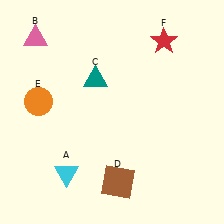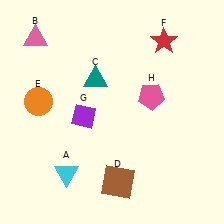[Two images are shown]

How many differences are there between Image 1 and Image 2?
There are 2 differences between the two images.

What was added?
A purple diamond (G), a pink pentagon (H) were added in Image 2.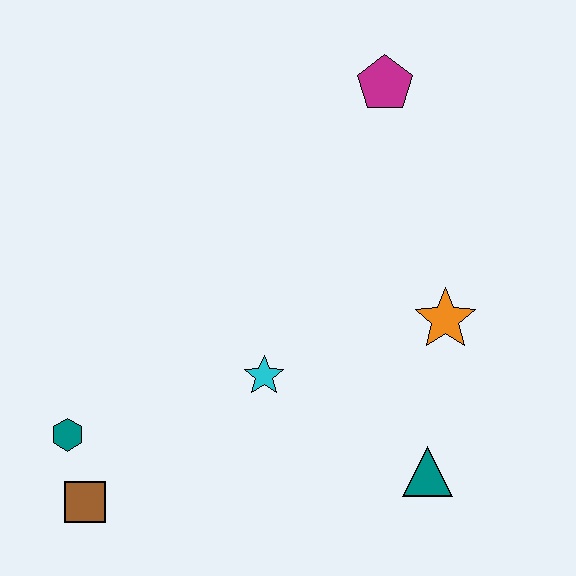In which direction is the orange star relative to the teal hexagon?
The orange star is to the right of the teal hexagon.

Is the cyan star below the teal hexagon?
No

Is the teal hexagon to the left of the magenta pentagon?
Yes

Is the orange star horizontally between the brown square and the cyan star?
No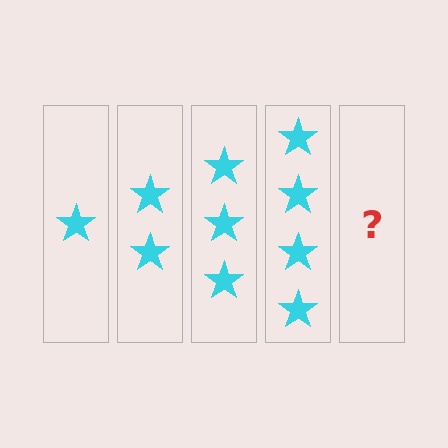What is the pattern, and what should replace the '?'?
The pattern is that each step adds one more star. The '?' should be 5 stars.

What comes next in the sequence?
The next element should be 5 stars.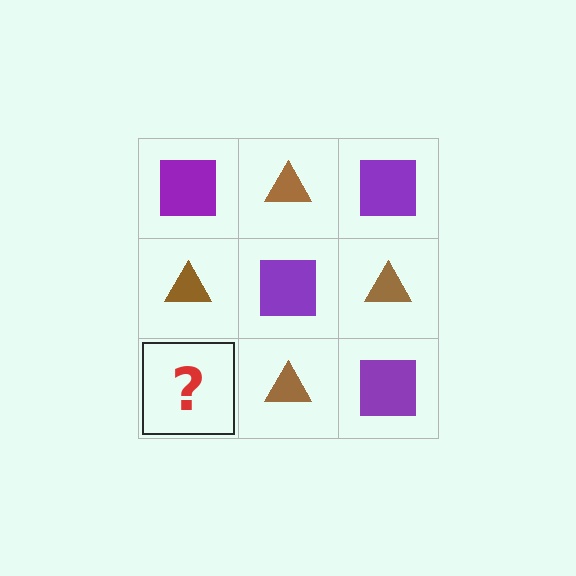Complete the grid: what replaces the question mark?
The question mark should be replaced with a purple square.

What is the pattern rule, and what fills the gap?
The rule is that it alternates purple square and brown triangle in a checkerboard pattern. The gap should be filled with a purple square.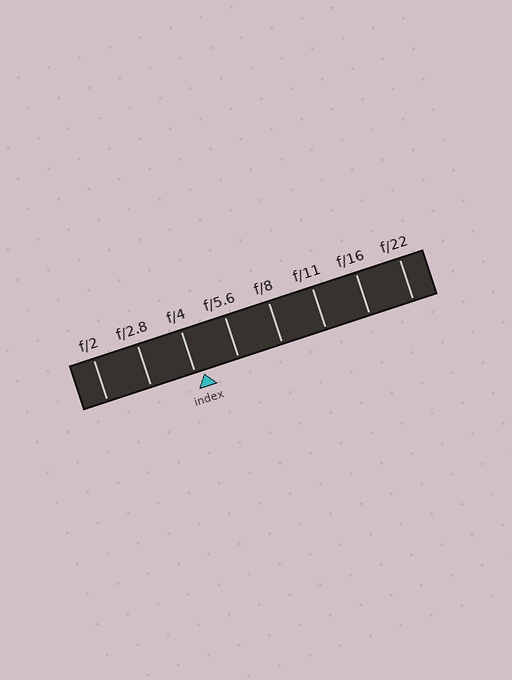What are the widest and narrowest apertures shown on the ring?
The widest aperture shown is f/2 and the narrowest is f/22.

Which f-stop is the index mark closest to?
The index mark is closest to f/4.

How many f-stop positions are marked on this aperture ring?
There are 8 f-stop positions marked.